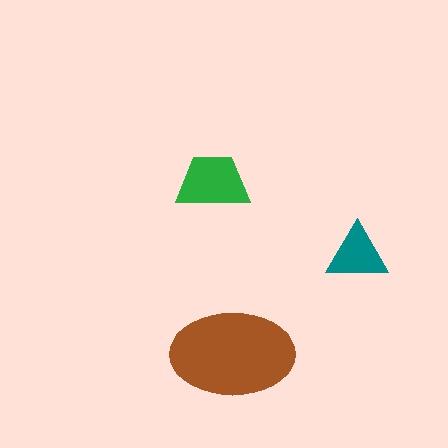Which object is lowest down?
The brown ellipse is bottommost.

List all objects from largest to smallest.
The brown ellipse, the green trapezoid, the teal triangle.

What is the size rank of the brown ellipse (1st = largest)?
1st.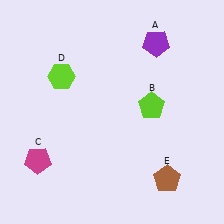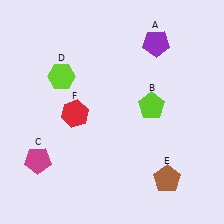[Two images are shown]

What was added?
A red hexagon (F) was added in Image 2.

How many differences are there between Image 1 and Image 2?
There is 1 difference between the two images.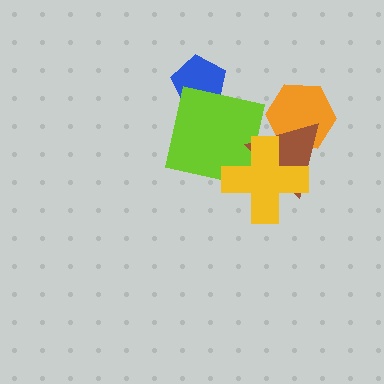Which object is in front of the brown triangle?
The yellow cross is in front of the brown triangle.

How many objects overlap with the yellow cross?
2 objects overlap with the yellow cross.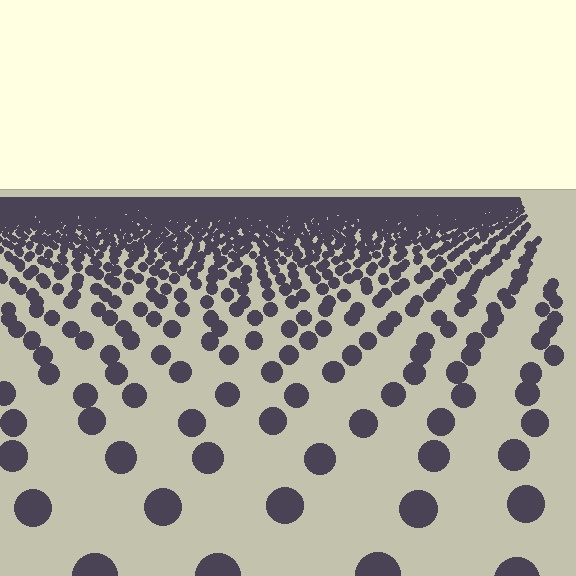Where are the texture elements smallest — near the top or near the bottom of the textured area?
Near the top.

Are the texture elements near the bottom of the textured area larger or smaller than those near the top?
Larger. Near the bottom, elements are closer to the viewer and appear at a bigger on-screen size.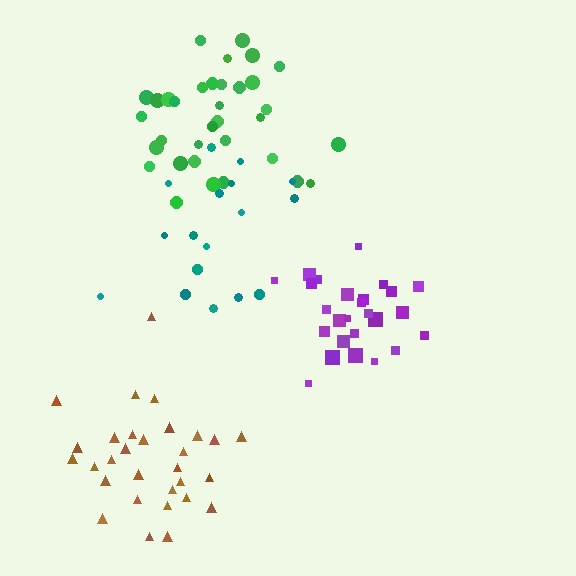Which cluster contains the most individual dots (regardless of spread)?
Green (34).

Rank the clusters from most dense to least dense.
purple, green, brown, teal.